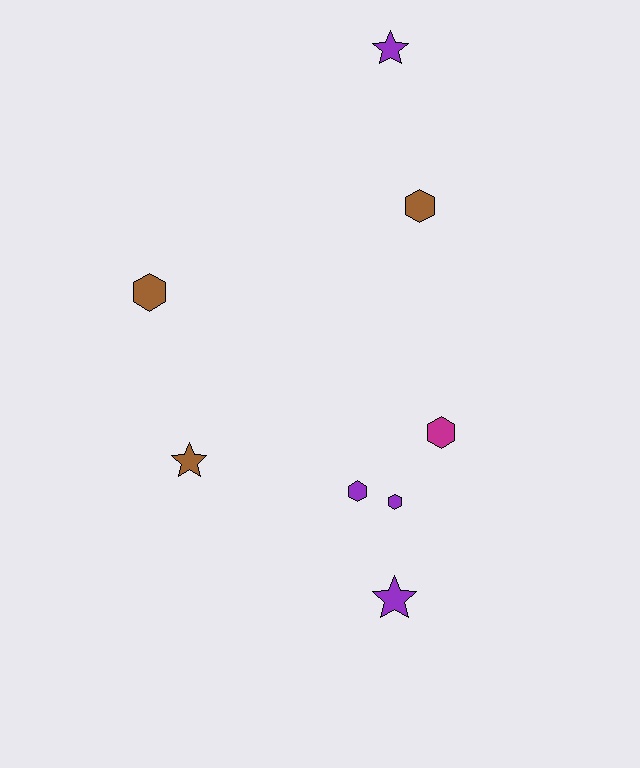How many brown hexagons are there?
There are 2 brown hexagons.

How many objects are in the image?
There are 8 objects.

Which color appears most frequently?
Purple, with 4 objects.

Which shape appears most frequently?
Hexagon, with 5 objects.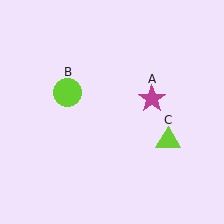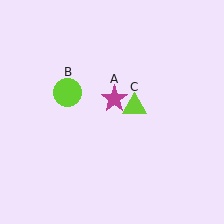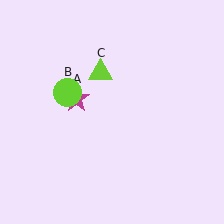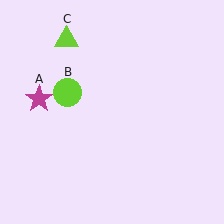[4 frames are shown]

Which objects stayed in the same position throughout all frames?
Lime circle (object B) remained stationary.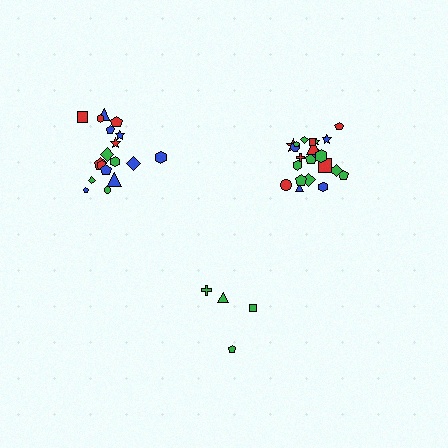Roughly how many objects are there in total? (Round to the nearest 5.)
Roughly 45 objects in total.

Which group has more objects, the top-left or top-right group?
The top-right group.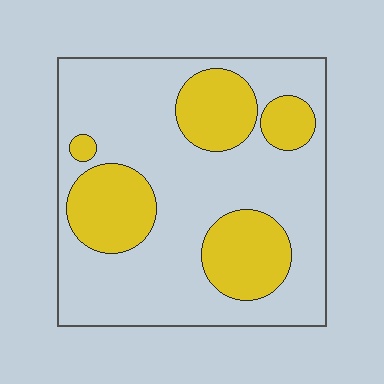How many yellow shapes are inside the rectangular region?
5.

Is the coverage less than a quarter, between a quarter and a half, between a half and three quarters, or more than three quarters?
Between a quarter and a half.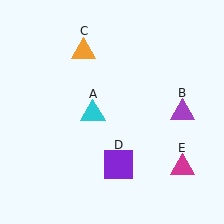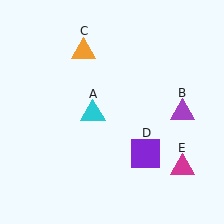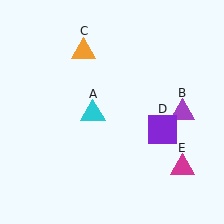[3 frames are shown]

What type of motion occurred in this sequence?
The purple square (object D) rotated counterclockwise around the center of the scene.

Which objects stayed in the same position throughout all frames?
Cyan triangle (object A) and purple triangle (object B) and orange triangle (object C) and magenta triangle (object E) remained stationary.